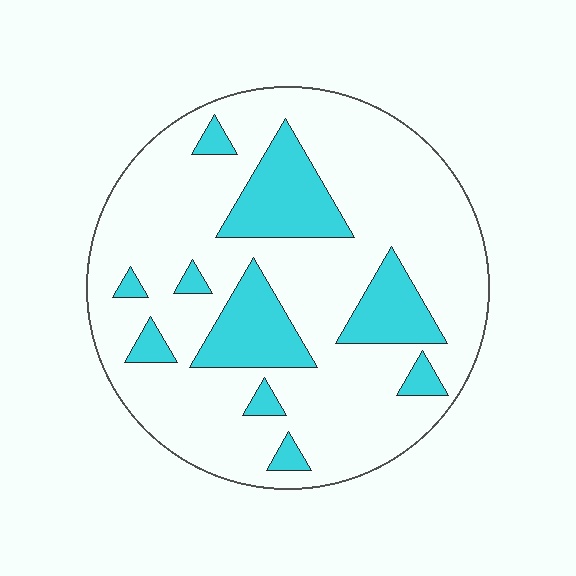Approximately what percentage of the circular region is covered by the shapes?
Approximately 20%.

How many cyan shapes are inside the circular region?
10.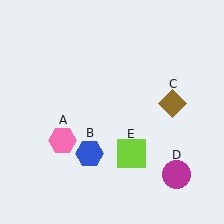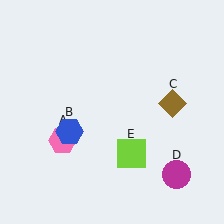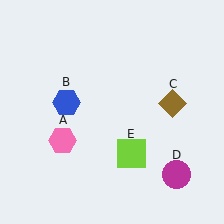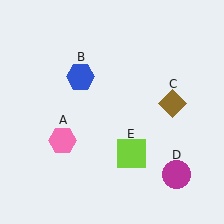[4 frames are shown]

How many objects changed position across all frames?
1 object changed position: blue hexagon (object B).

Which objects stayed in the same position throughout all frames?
Pink hexagon (object A) and brown diamond (object C) and magenta circle (object D) and lime square (object E) remained stationary.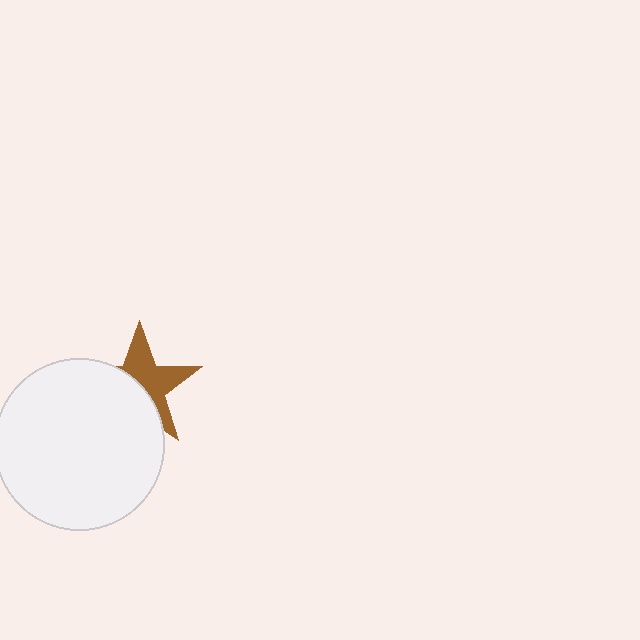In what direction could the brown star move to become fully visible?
The brown star could move toward the upper-right. That would shift it out from behind the white circle entirely.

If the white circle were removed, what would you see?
You would see the complete brown star.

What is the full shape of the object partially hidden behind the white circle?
The partially hidden object is a brown star.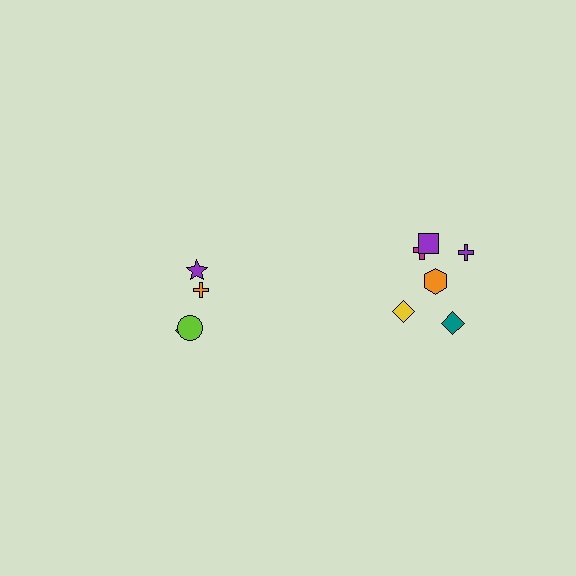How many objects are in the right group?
There are 6 objects.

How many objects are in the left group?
There are 4 objects.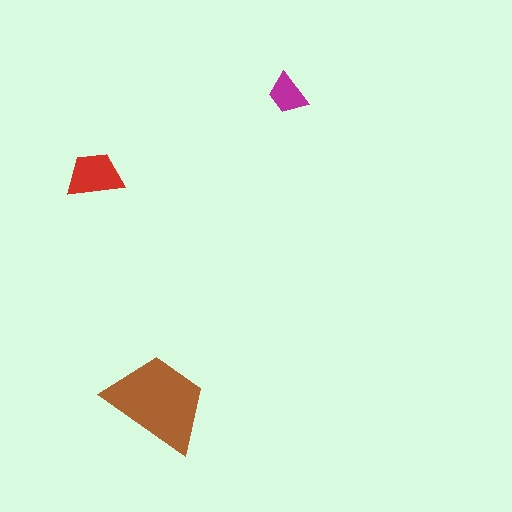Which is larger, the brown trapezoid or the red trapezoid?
The brown one.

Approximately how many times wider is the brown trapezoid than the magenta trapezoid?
About 2.5 times wider.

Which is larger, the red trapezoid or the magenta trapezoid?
The red one.